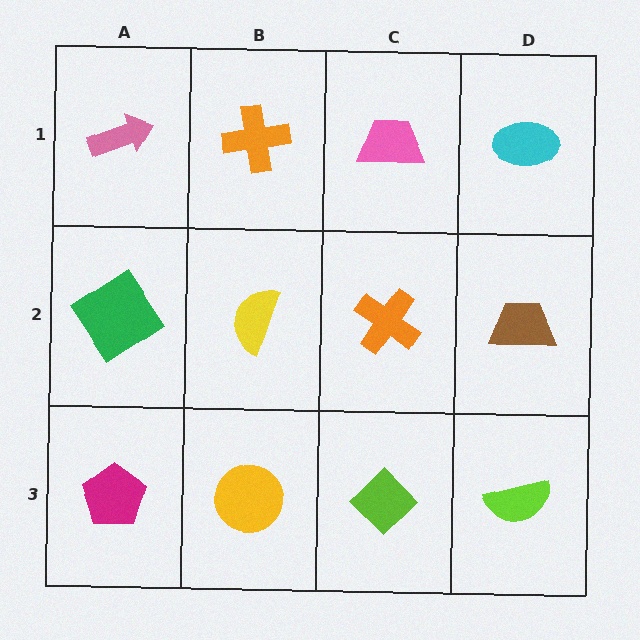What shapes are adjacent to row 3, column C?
An orange cross (row 2, column C), a yellow circle (row 3, column B), a lime semicircle (row 3, column D).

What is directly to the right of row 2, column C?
A brown trapezoid.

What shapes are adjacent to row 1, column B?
A yellow semicircle (row 2, column B), a pink arrow (row 1, column A), a pink trapezoid (row 1, column C).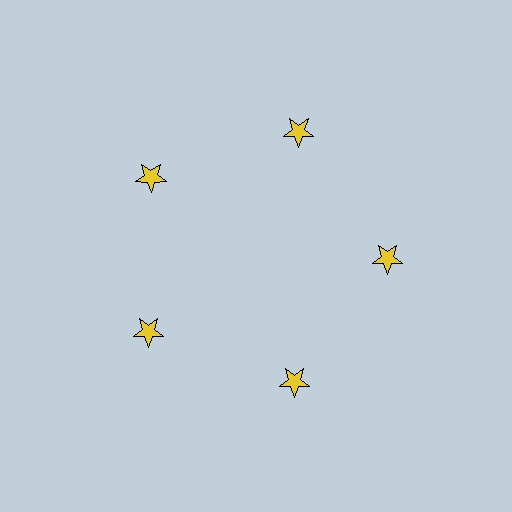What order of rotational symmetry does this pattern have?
This pattern has 5-fold rotational symmetry.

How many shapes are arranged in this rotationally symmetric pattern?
There are 5 shapes, arranged in 5 groups of 1.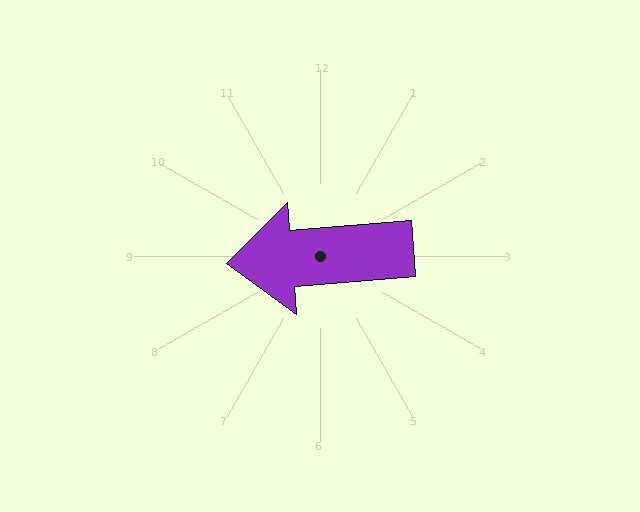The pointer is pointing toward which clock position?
Roughly 9 o'clock.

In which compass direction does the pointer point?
West.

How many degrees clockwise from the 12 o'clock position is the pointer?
Approximately 265 degrees.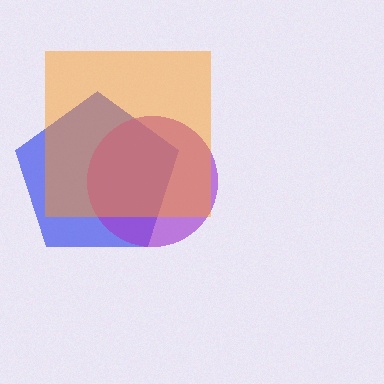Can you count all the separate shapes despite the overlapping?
Yes, there are 3 separate shapes.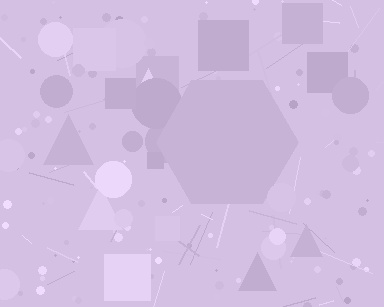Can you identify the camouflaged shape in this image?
The camouflaged shape is a hexagon.